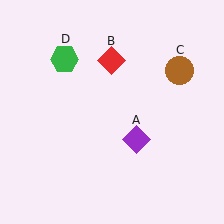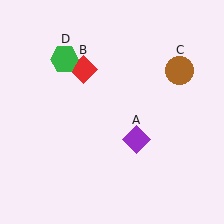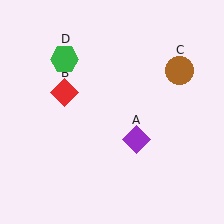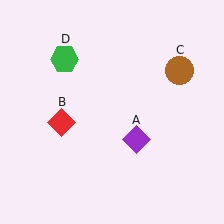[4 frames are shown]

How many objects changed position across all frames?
1 object changed position: red diamond (object B).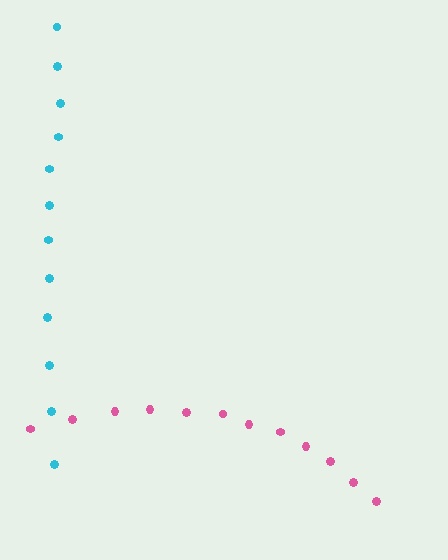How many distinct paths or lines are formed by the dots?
There are 2 distinct paths.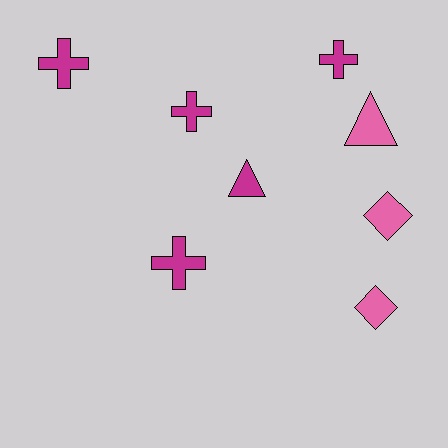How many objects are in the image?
There are 8 objects.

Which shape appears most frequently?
Cross, with 4 objects.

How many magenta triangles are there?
There is 1 magenta triangle.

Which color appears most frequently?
Magenta, with 5 objects.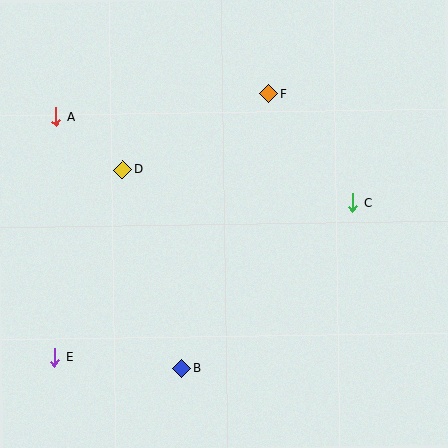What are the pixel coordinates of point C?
Point C is at (352, 203).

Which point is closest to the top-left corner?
Point A is closest to the top-left corner.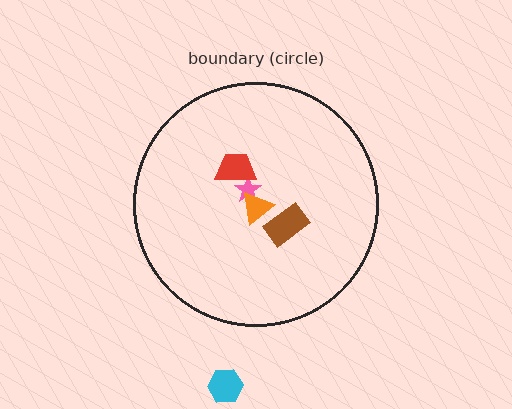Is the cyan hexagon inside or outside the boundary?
Outside.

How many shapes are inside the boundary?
4 inside, 1 outside.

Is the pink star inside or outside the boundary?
Inside.